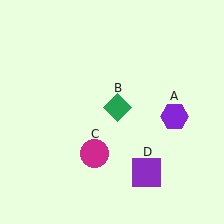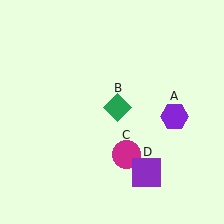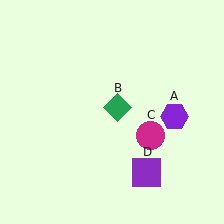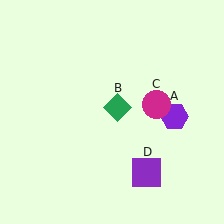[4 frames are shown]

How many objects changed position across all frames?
1 object changed position: magenta circle (object C).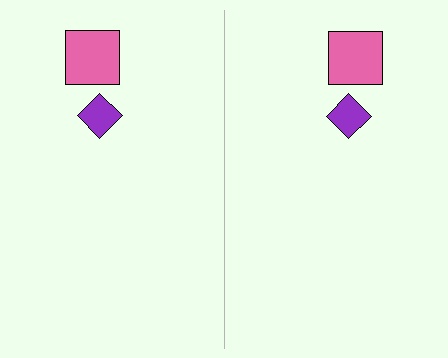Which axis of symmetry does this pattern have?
The pattern has a vertical axis of symmetry running through the center of the image.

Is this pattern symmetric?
Yes, this pattern has bilateral (reflection) symmetry.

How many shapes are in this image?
There are 4 shapes in this image.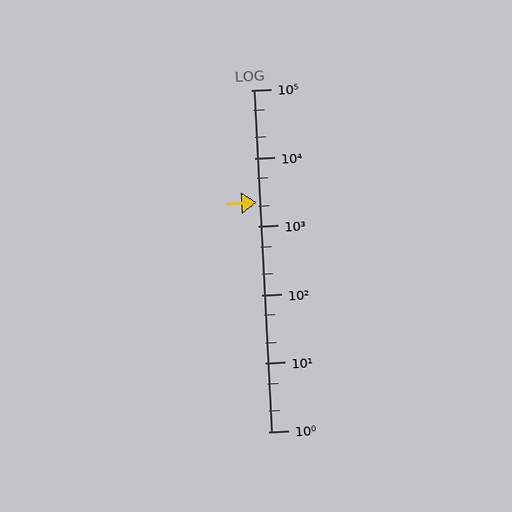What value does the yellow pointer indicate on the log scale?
The pointer indicates approximately 2300.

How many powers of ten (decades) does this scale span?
The scale spans 5 decades, from 1 to 100000.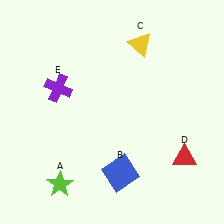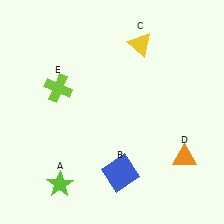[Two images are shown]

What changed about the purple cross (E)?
In Image 1, E is purple. In Image 2, it changed to lime.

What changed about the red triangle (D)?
In Image 1, D is red. In Image 2, it changed to orange.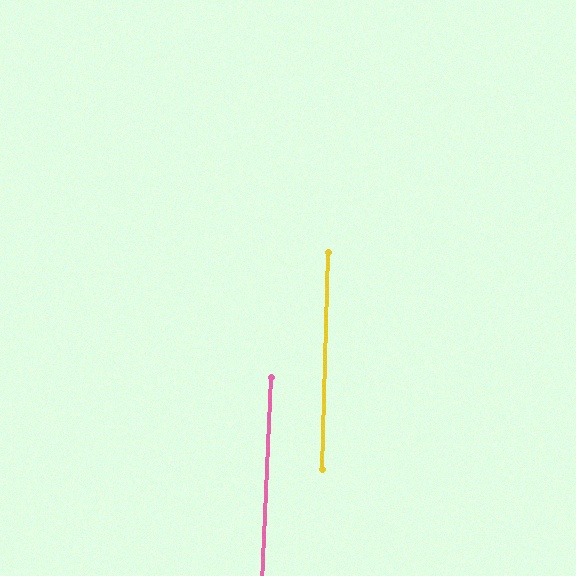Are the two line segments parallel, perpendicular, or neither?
Parallel — their directions differ by only 1.3°.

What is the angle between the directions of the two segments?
Approximately 1 degree.